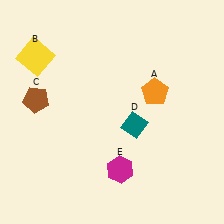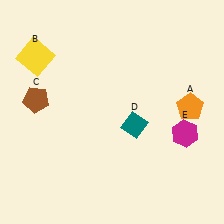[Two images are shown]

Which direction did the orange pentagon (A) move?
The orange pentagon (A) moved right.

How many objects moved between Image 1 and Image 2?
2 objects moved between the two images.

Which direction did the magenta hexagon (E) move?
The magenta hexagon (E) moved right.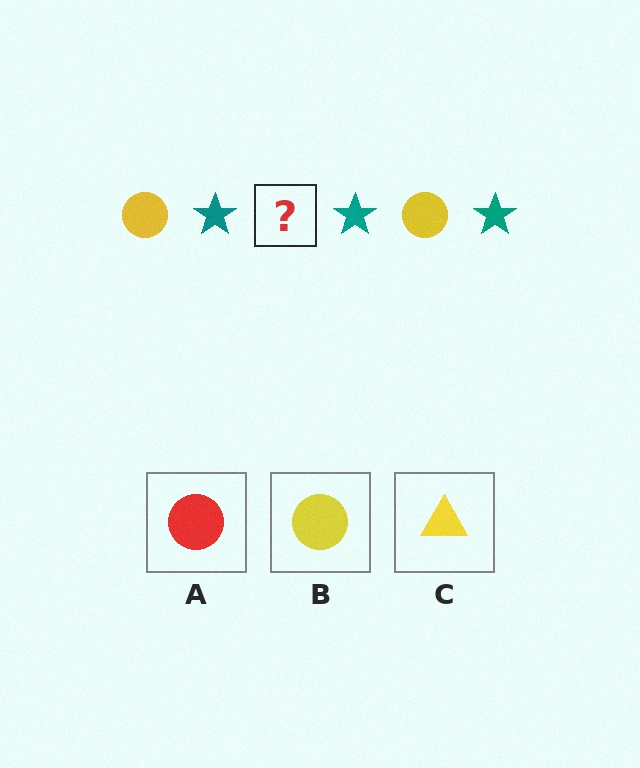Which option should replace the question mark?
Option B.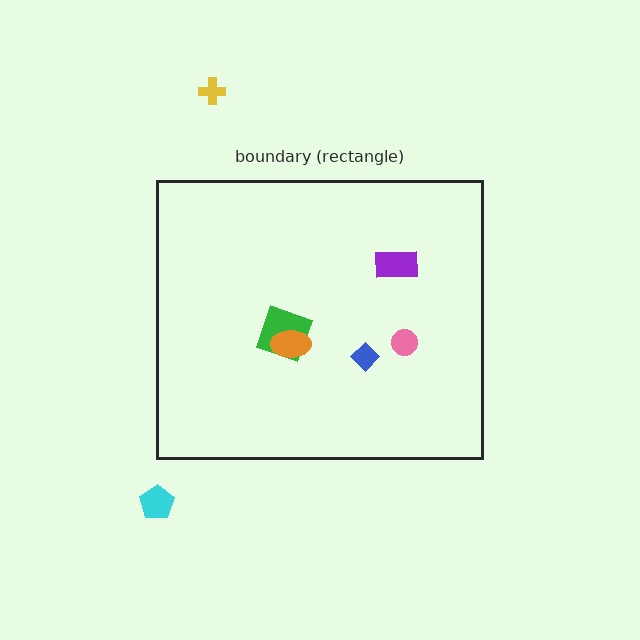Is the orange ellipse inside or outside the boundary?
Inside.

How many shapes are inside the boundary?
5 inside, 2 outside.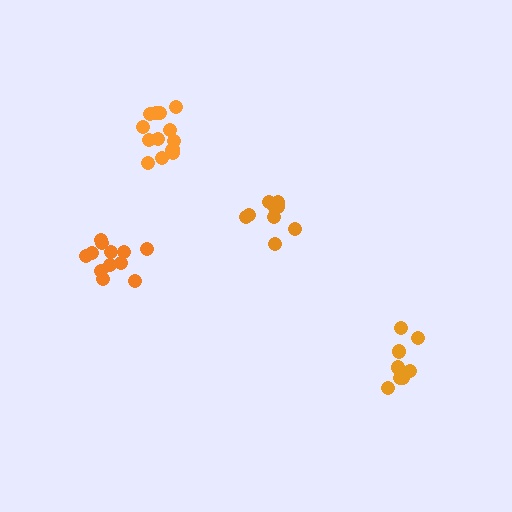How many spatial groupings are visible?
There are 4 spatial groupings.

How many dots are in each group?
Group 1: 14 dots, Group 2: 9 dots, Group 3: 12 dots, Group 4: 9 dots (44 total).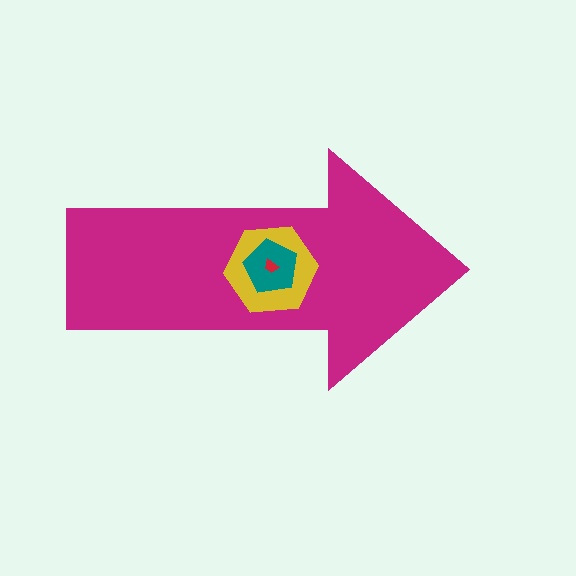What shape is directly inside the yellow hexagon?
The teal pentagon.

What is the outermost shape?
The magenta arrow.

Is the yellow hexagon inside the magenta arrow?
Yes.